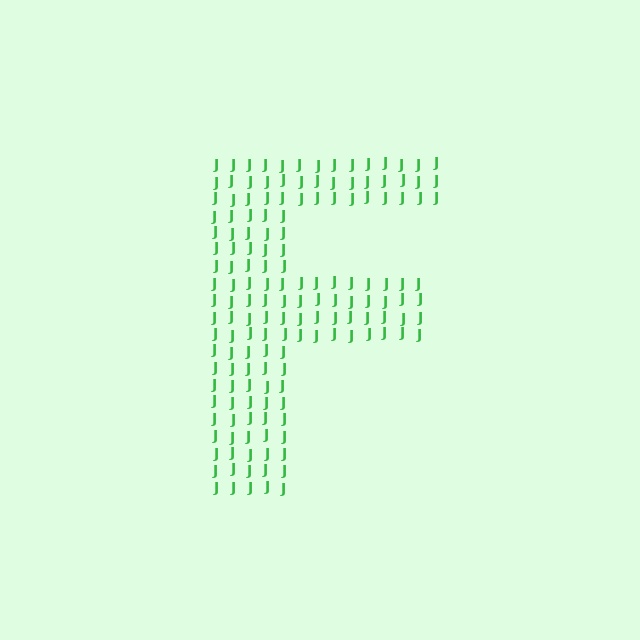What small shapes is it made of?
It is made of small letter J's.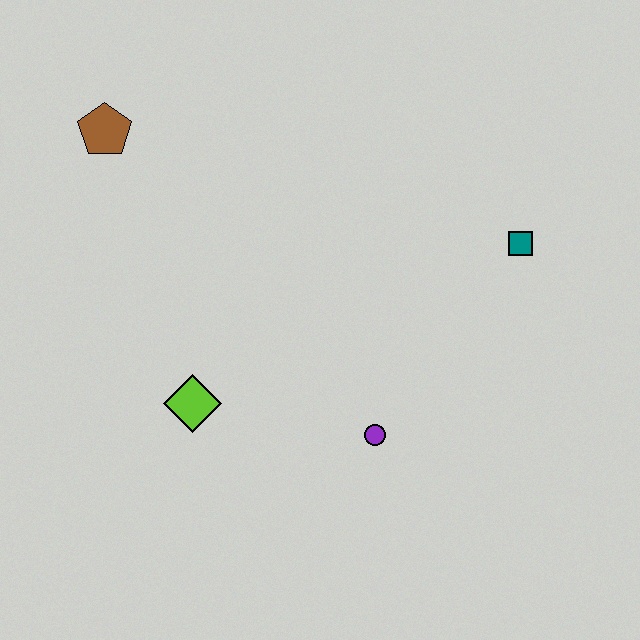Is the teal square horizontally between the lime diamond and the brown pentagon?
No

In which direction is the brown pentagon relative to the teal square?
The brown pentagon is to the left of the teal square.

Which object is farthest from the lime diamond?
The teal square is farthest from the lime diamond.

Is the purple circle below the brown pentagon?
Yes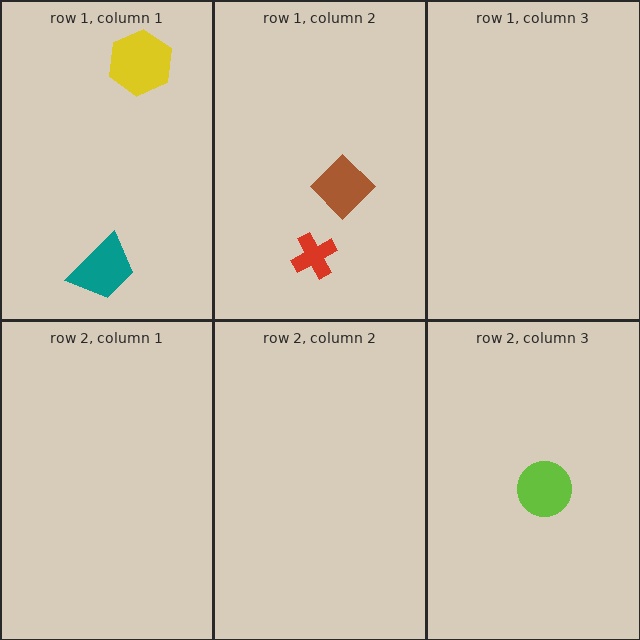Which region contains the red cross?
The row 1, column 2 region.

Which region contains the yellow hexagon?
The row 1, column 1 region.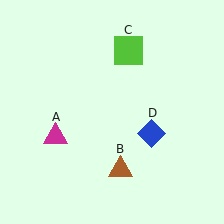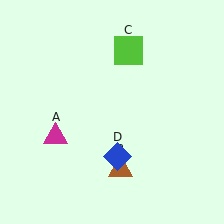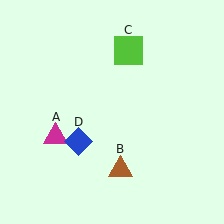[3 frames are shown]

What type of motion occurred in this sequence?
The blue diamond (object D) rotated clockwise around the center of the scene.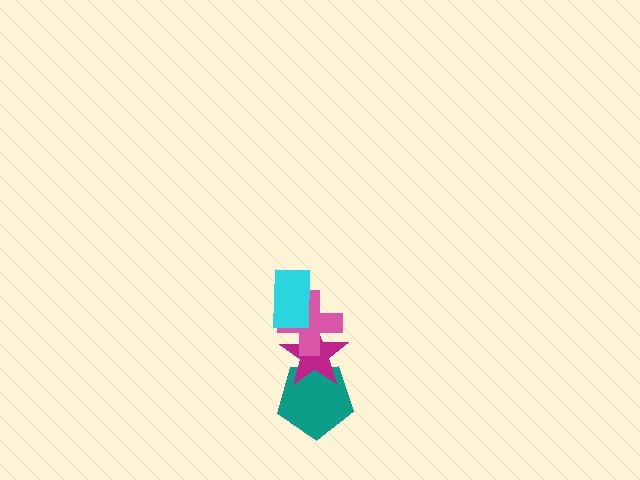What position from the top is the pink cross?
The pink cross is 2nd from the top.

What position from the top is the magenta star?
The magenta star is 3rd from the top.